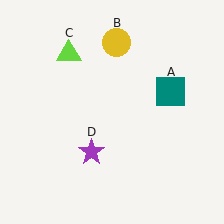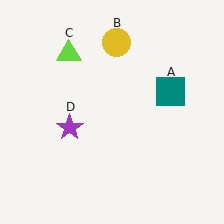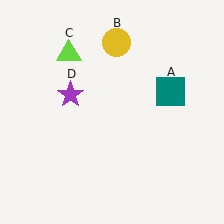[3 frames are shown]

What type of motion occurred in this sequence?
The purple star (object D) rotated clockwise around the center of the scene.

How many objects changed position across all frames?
1 object changed position: purple star (object D).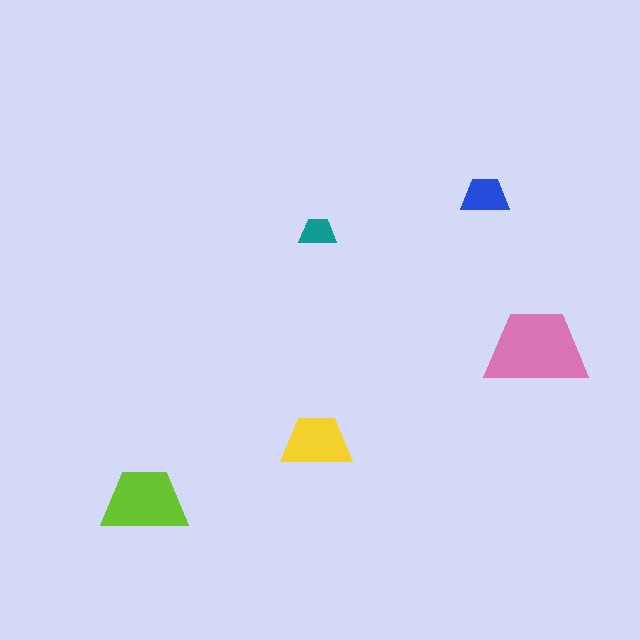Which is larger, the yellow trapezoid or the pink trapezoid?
The pink one.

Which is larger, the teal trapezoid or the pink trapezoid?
The pink one.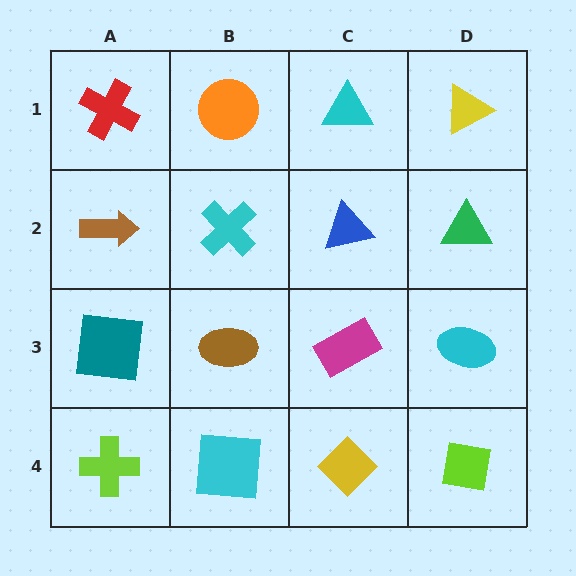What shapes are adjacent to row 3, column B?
A cyan cross (row 2, column B), a cyan square (row 4, column B), a teal square (row 3, column A), a magenta rectangle (row 3, column C).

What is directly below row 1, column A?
A brown arrow.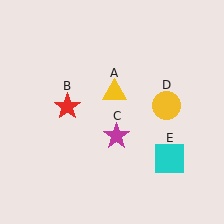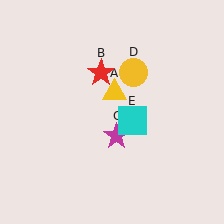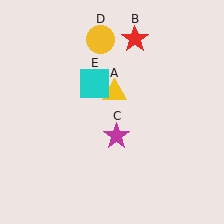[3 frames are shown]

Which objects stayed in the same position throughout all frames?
Yellow triangle (object A) and magenta star (object C) remained stationary.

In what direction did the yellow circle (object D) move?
The yellow circle (object D) moved up and to the left.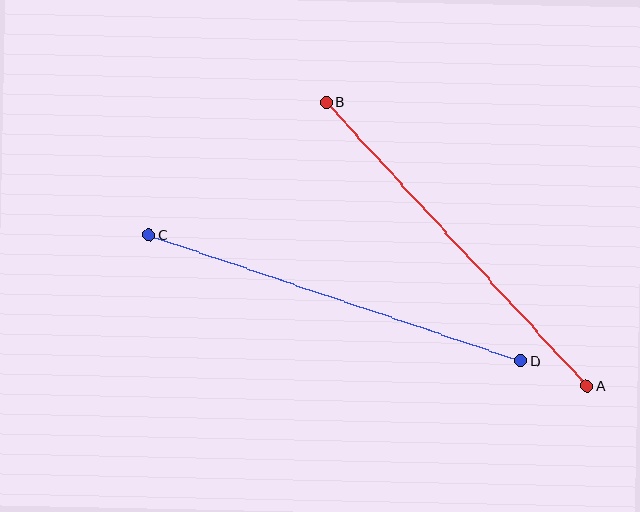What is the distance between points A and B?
The distance is approximately 385 pixels.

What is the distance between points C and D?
The distance is approximately 392 pixels.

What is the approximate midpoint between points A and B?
The midpoint is at approximately (457, 244) pixels.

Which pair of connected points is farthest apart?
Points C and D are farthest apart.